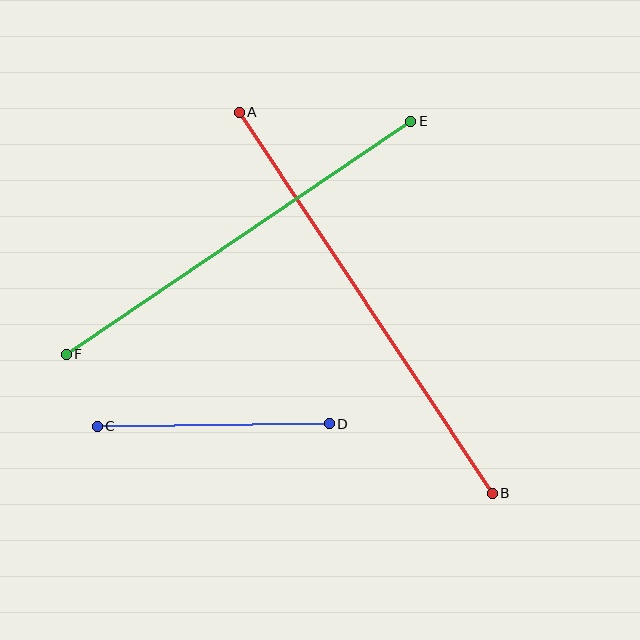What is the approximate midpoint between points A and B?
The midpoint is at approximately (366, 303) pixels.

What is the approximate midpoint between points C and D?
The midpoint is at approximately (213, 425) pixels.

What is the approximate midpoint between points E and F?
The midpoint is at approximately (238, 238) pixels.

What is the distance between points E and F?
The distance is approximately 416 pixels.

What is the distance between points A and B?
The distance is approximately 458 pixels.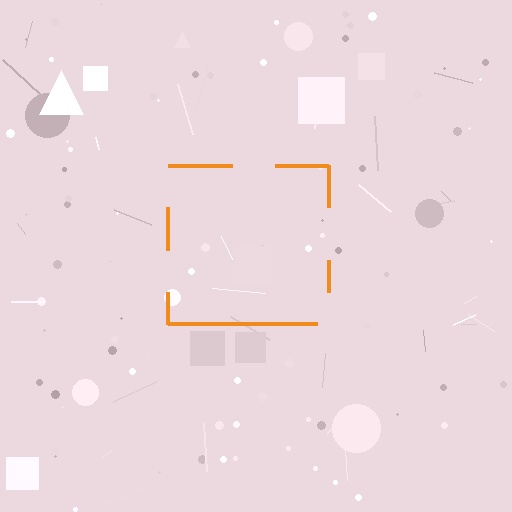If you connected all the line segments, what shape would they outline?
They would outline a square.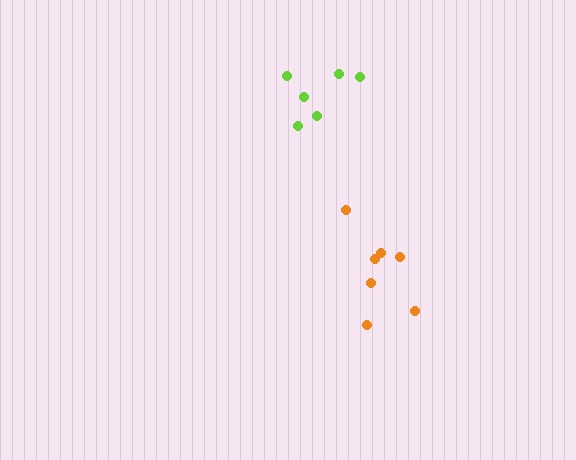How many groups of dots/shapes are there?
There are 2 groups.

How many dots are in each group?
Group 1: 6 dots, Group 2: 7 dots (13 total).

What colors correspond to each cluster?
The clusters are colored: lime, orange.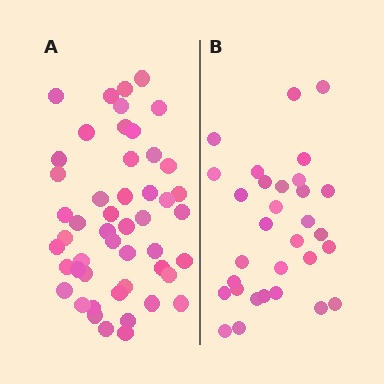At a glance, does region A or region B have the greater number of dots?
Region A (the left region) has more dots.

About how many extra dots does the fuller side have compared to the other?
Region A has approximately 20 more dots than region B.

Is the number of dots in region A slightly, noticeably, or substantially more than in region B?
Region A has substantially more. The ratio is roughly 1.6 to 1.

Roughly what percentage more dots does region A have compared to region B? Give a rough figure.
About 60% more.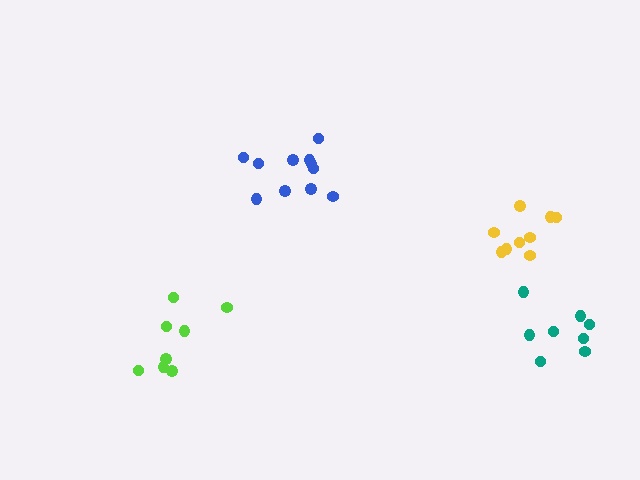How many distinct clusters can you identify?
There are 4 distinct clusters.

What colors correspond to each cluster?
The clusters are colored: yellow, lime, blue, teal.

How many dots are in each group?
Group 1: 9 dots, Group 2: 8 dots, Group 3: 11 dots, Group 4: 8 dots (36 total).